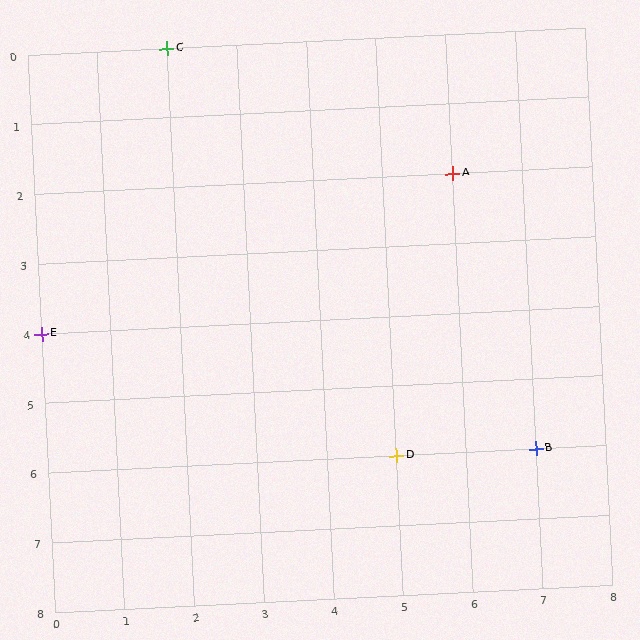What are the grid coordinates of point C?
Point C is at grid coordinates (2, 0).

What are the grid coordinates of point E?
Point E is at grid coordinates (0, 4).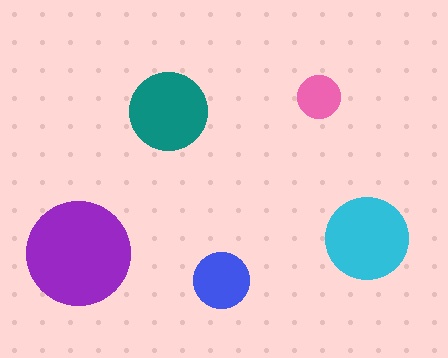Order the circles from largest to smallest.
the purple one, the cyan one, the teal one, the blue one, the pink one.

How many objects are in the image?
There are 5 objects in the image.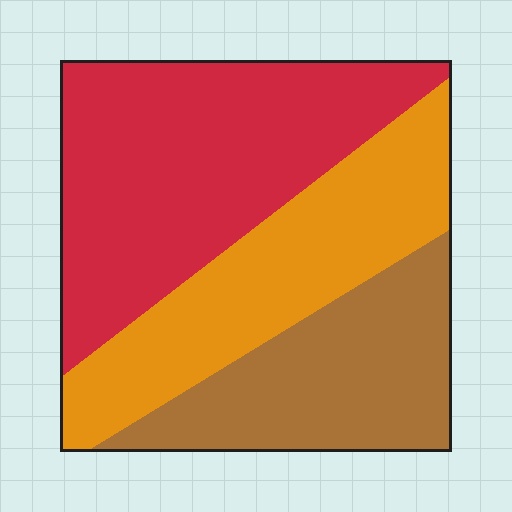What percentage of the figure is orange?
Orange covers about 30% of the figure.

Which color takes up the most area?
Red, at roughly 45%.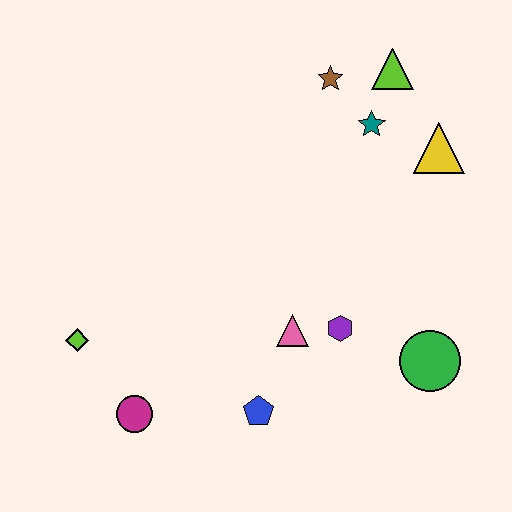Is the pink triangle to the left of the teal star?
Yes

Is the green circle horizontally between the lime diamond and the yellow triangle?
Yes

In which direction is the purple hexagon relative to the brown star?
The purple hexagon is below the brown star.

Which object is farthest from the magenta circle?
The lime triangle is farthest from the magenta circle.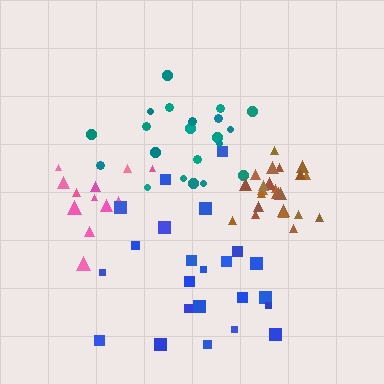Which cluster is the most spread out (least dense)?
Blue.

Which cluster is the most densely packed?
Brown.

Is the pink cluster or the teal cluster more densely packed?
Pink.